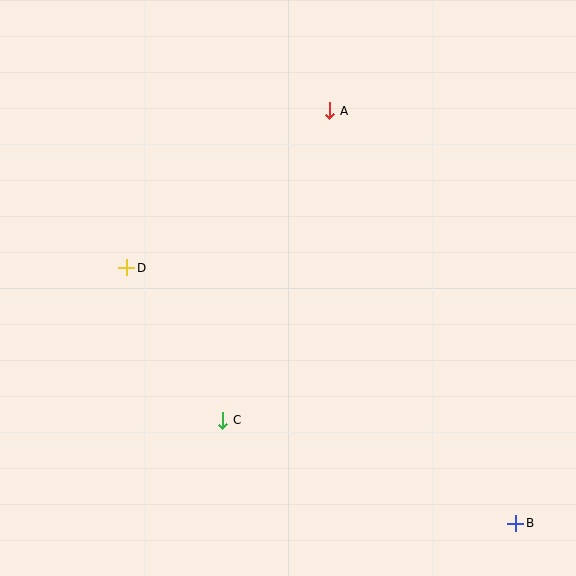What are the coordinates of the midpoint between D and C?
The midpoint between D and C is at (175, 344).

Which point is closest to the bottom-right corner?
Point B is closest to the bottom-right corner.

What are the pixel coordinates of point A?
Point A is at (330, 111).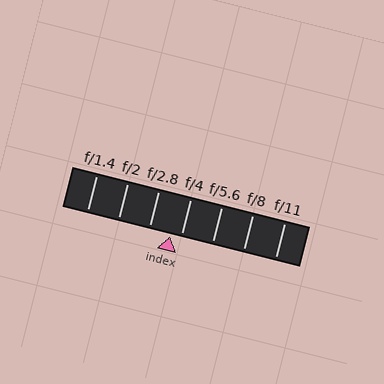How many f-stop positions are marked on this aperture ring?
There are 7 f-stop positions marked.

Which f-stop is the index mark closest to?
The index mark is closest to f/4.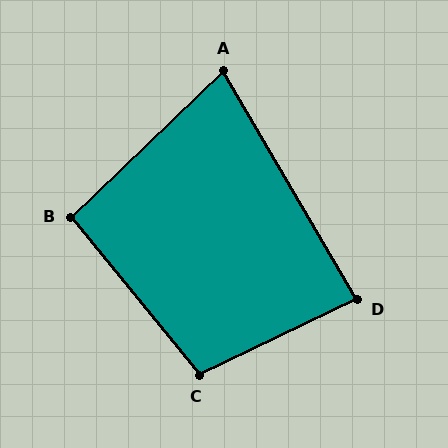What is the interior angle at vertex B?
Approximately 95 degrees (approximately right).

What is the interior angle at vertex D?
Approximately 85 degrees (approximately right).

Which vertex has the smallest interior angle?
A, at approximately 77 degrees.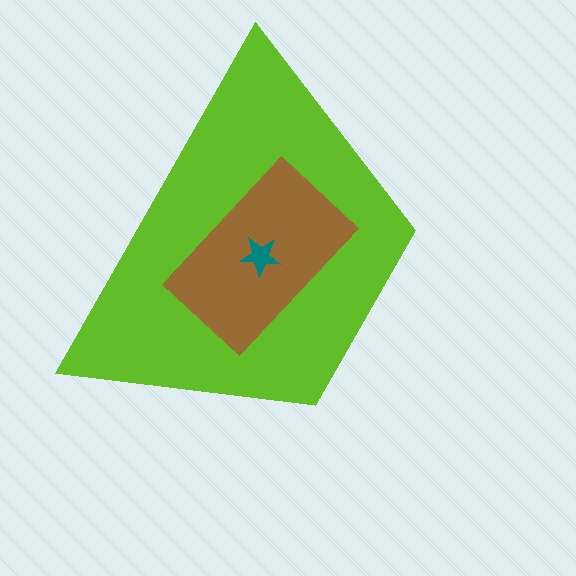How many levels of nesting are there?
3.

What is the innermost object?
The teal star.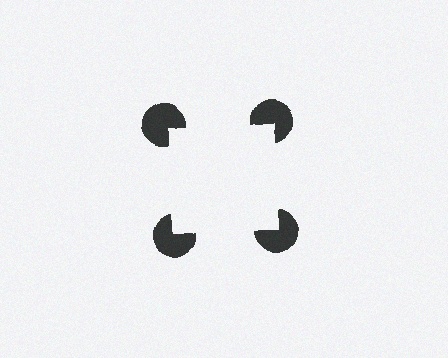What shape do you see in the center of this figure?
An illusory square — its edges are inferred from the aligned wedge cuts in the pac-man discs, not physically drawn.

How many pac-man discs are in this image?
There are 4 — one at each vertex of the illusory square.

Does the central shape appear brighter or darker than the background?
It typically appears slightly brighter than the background, even though no actual brightness change is drawn.